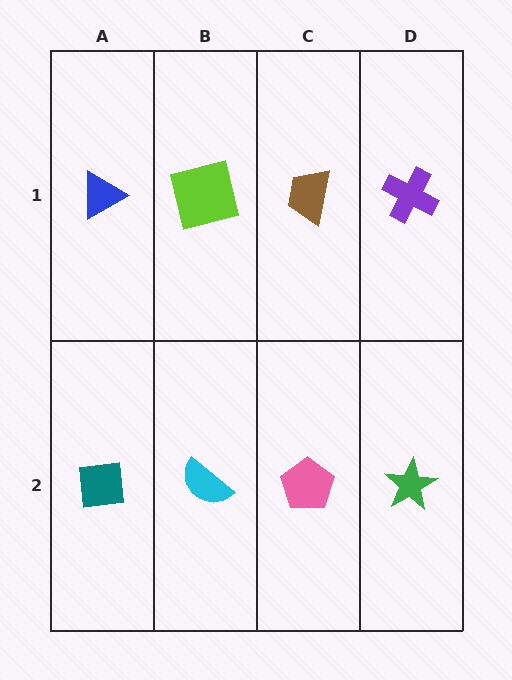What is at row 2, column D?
A green star.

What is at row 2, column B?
A cyan semicircle.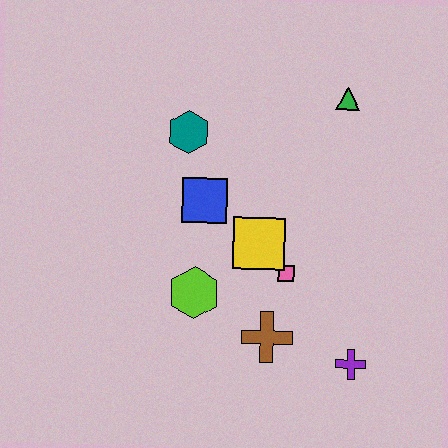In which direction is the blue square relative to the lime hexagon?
The blue square is above the lime hexagon.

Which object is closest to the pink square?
The yellow square is closest to the pink square.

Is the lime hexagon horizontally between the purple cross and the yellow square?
No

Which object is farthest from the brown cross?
The green triangle is farthest from the brown cross.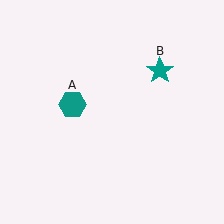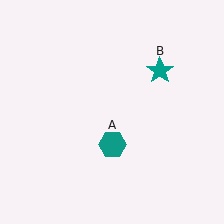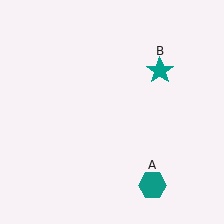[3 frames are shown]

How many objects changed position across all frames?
1 object changed position: teal hexagon (object A).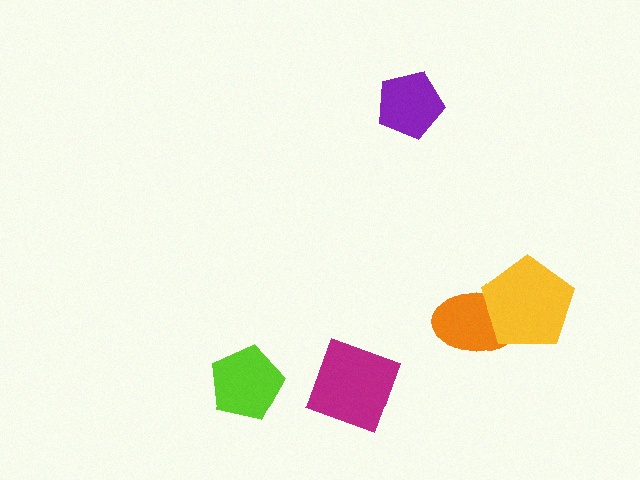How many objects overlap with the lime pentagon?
0 objects overlap with the lime pentagon.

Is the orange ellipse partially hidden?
Yes, it is partially covered by another shape.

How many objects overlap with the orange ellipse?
1 object overlaps with the orange ellipse.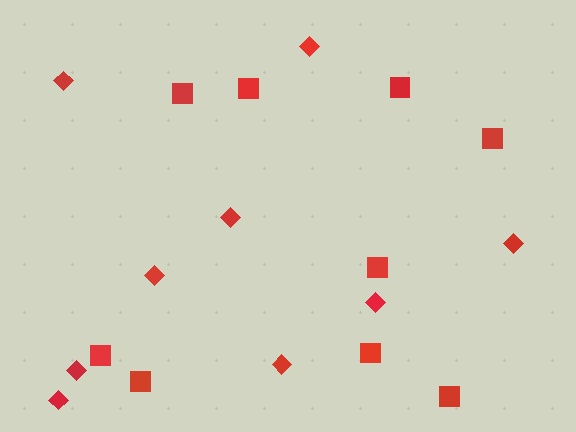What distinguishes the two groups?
There are 2 groups: one group of squares (9) and one group of diamonds (9).